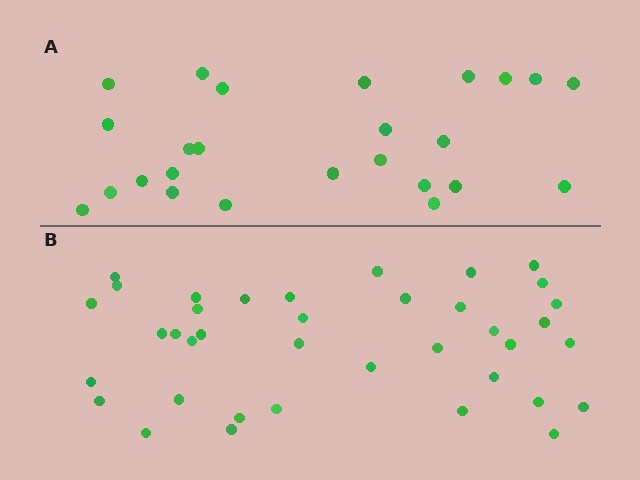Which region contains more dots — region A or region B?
Region B (the bottom region) has more dots.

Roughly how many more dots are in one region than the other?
Region B has approximately 15 more dots than region A.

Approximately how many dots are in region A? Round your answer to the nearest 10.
About 20 dots. (The exact count is 25, which rounds to 20.)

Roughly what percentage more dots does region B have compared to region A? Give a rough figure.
About 50% more.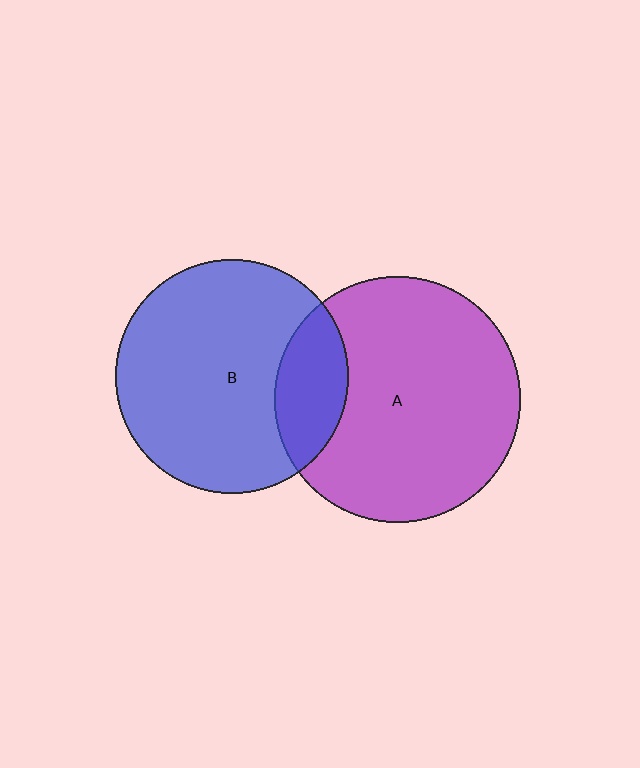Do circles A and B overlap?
Yes.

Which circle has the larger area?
Circle A (purple).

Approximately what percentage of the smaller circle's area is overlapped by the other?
Approximately 20%.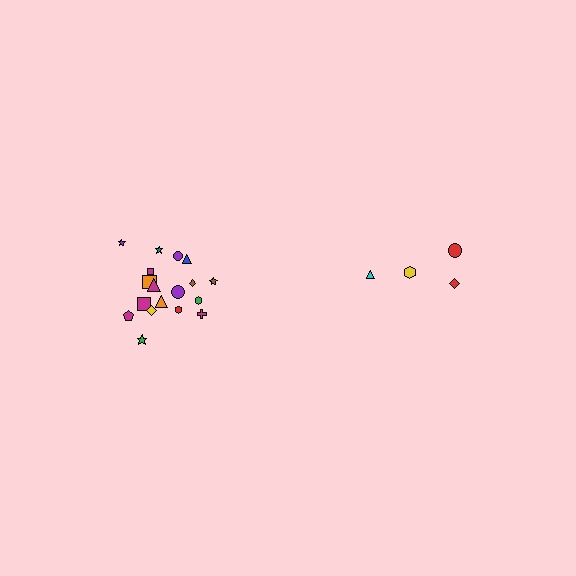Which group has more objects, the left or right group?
The left group.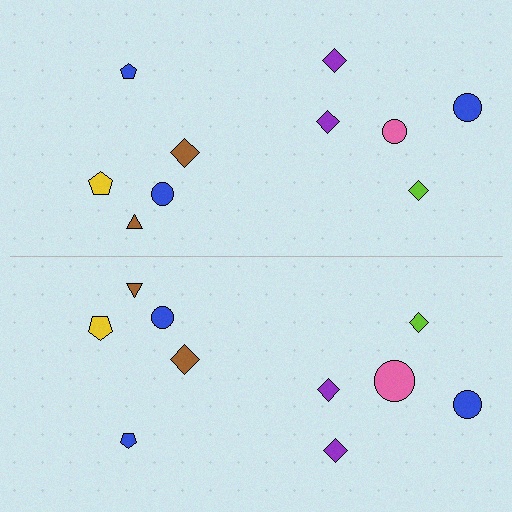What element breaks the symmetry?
The pink circle on the bottom side has a different size than its mirror counterpart.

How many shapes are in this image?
There are 20 shapes in this image.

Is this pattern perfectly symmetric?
No, the pattern is not perfectly symmetric. The pink circle on the bottom side has a different size than its mirror counterpart.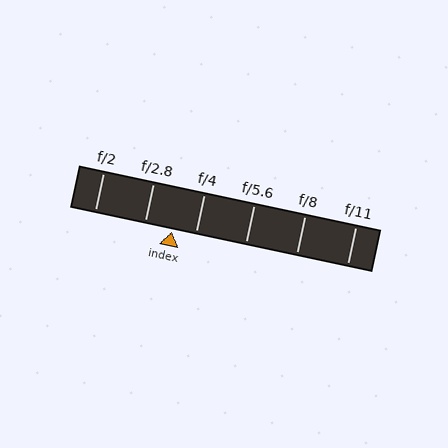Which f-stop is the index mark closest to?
The index mark is closest to f/4.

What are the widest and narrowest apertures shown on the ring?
The widest aperture shown is f/2 and the narrowest is f/11.